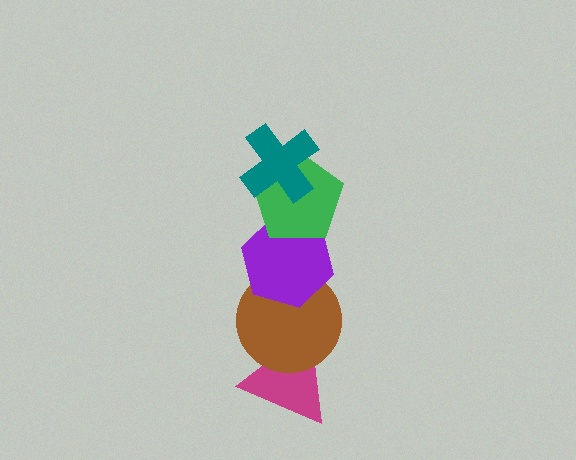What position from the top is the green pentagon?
The green pentagon is 2nd from the top.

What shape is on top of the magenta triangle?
The brown circle is on top of the magenta triangle.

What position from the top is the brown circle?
The brown circle is 4th from the top.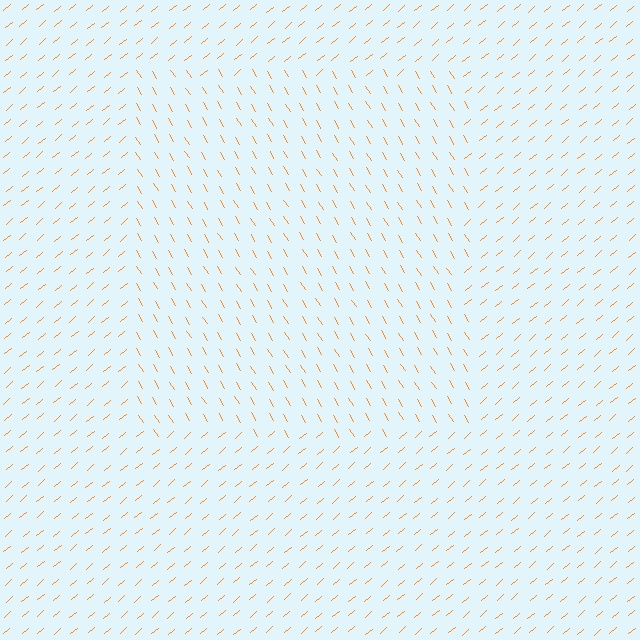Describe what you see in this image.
The image is filled with small orange line segments. A rectangle region in the image has lines oriented differently from the surrounding lines, creating a visible texture boundary.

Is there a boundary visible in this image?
Yes, there is a texture boundary formed by a change in line orientation.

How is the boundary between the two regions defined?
The boundary is defined purely by a change in line orientation (approximately 81 degrees difference). All lines are the same color and thickness.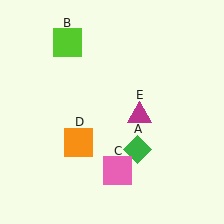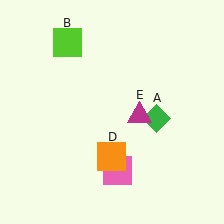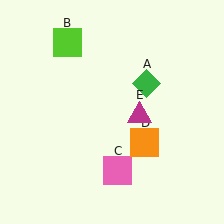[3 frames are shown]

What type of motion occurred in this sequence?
The green diamond (object A), orange square (object D) rotated counterclockwise around the center of the scene.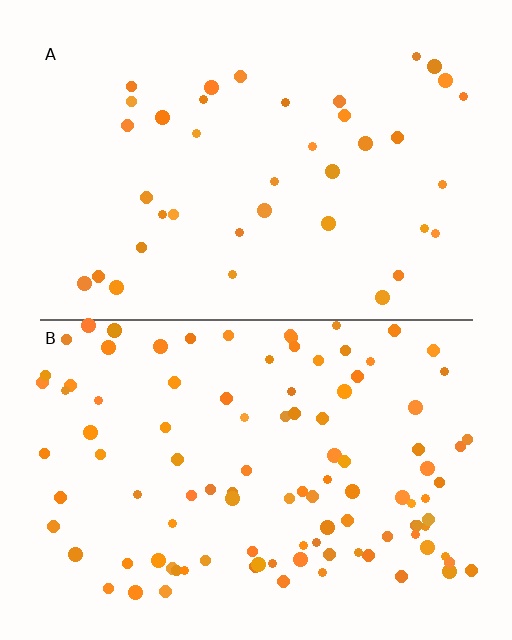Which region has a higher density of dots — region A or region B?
B (the bottom).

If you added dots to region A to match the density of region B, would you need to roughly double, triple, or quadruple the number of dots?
Approximately triple.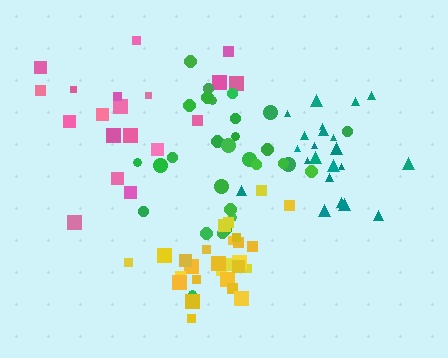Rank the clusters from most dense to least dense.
yellow, green, teal, pink.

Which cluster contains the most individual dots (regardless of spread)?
Yellow (30).